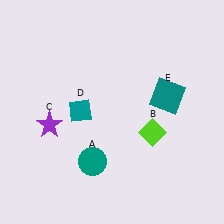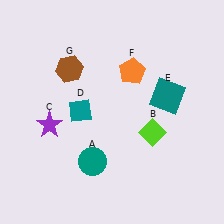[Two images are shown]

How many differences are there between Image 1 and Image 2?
There are 2 differences between the two images.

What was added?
An orange pentagon (F), a brown hexagon (G) were added in Image 2.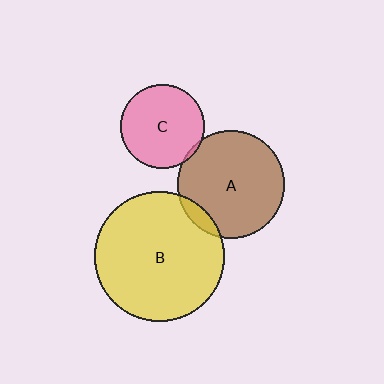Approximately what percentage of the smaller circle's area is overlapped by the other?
Approximately 5%.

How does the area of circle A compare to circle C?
Approximately 1.6 times.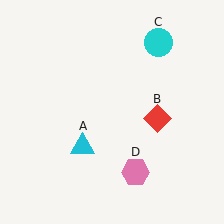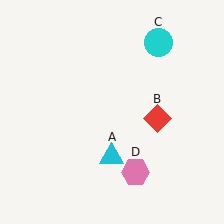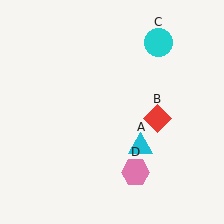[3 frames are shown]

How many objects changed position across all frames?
1 object changed position: cyan triangle (object A).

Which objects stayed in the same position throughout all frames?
Red diamond (object B) and cyan circle (object C) and pink hexagon (object D) remained stationary.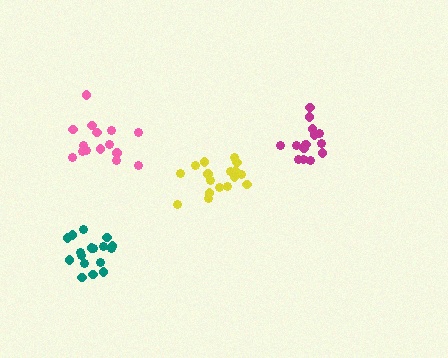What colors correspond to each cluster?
The clusters are colored: teal, yellow, magenta, pink.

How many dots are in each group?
Group 1: 17 dots, Group 2: 17 dots, Group 3: 15 dots, Group 4: 15 dots (64 total).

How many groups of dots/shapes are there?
There are 4 groups.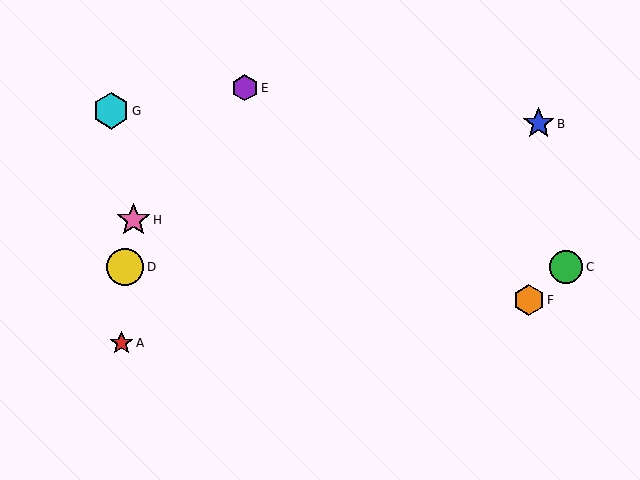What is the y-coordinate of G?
Object G is at y≈111.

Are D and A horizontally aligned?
No, D is at y≈267 and A is at y≈343.